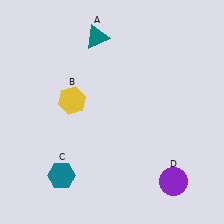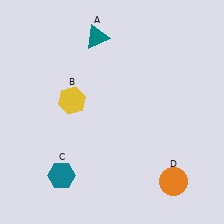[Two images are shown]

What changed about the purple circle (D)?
In Image 1, D is purple. In Image 2, it changed to orange.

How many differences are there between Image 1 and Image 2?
There is 1 difference between the two images.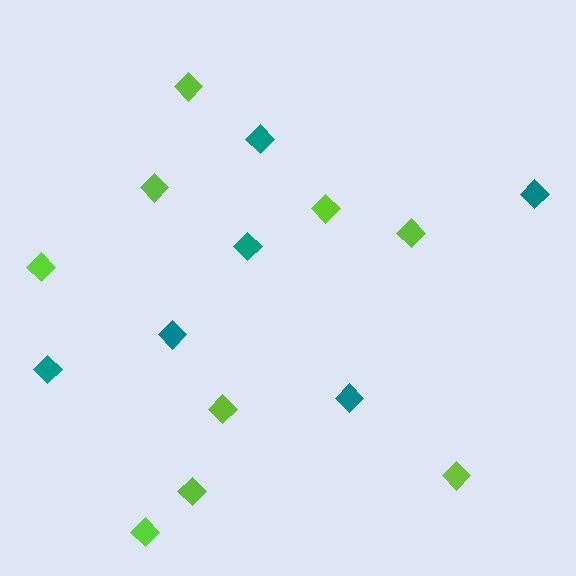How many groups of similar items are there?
There are 2 groups: one group of teal diamonds (6) and one group of lime diamonds (9).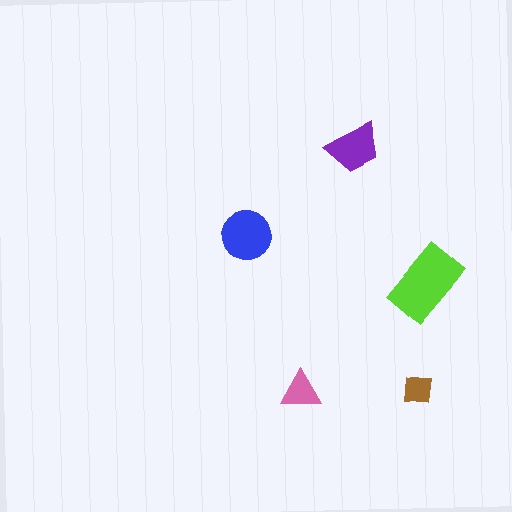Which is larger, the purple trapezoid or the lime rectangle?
The lime rectangle.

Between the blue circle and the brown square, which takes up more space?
The blue circle.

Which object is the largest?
The lime rectangle.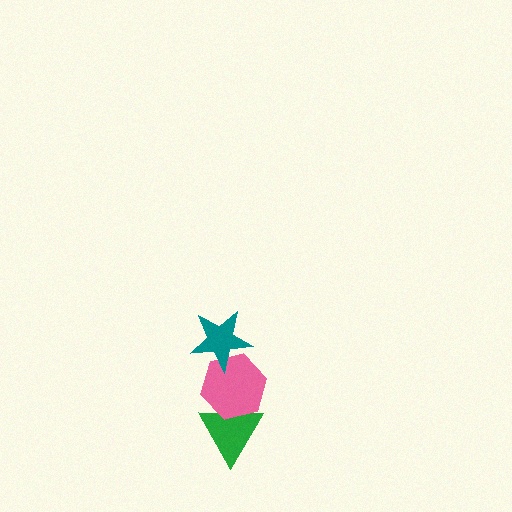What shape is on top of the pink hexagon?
The teal star is on top of the pink hexagon.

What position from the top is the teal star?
The teal star is 1st from the top.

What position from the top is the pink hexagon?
The pink hexagon is 2nd from the top.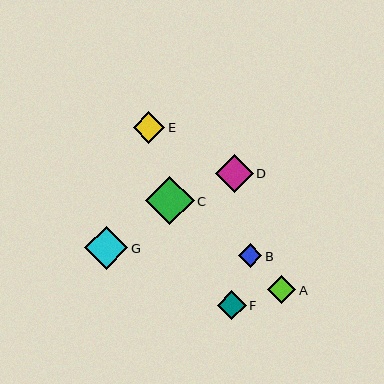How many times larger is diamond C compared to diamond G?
Diamond C is approximately 1.1 times the size of diamond G.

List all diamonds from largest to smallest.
From largest to smallest: C, G, D, E, F, A, B.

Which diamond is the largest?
Diamond C is the largest with a size of approximately 49 pixels.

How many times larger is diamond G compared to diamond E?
Diamond G is approximately 1.4 times the size of diamond E.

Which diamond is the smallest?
Diamond B is the smallest with a size of approximately 23 pixels.